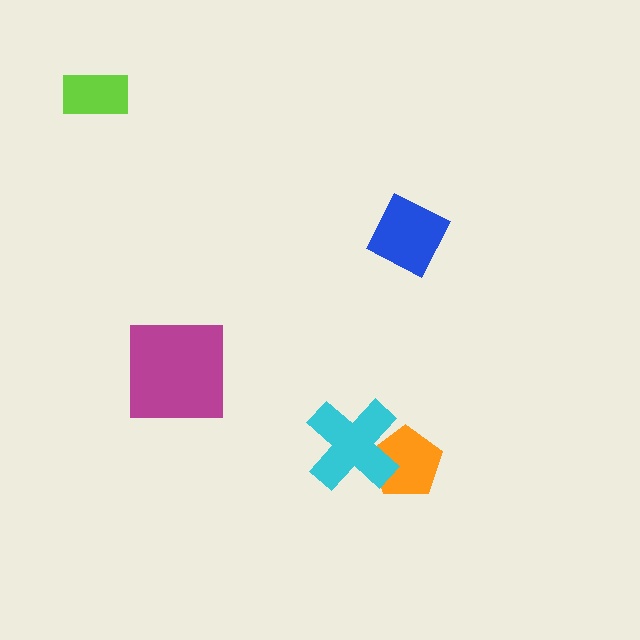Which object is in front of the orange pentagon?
The cyan cross is in front of the orange pentagon.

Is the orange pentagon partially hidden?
Yes, it is partially covered by another shape.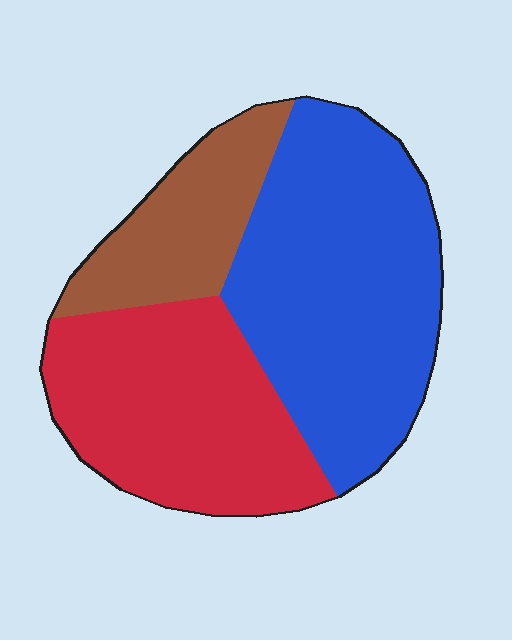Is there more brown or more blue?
Blue.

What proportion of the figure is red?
Red covers about 35% of the figure.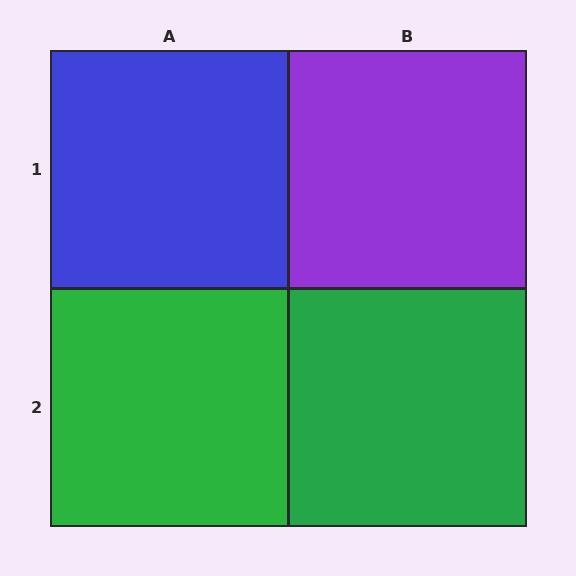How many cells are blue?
1 cell is blue.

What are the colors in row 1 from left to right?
Blue, purple.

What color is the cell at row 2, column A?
Green.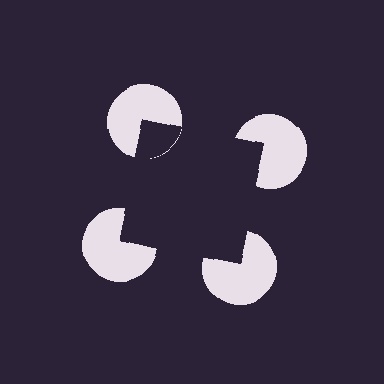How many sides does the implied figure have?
4 sides.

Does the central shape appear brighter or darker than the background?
It typically appears slightly darker than the background, even though no actual brightness change is drawn.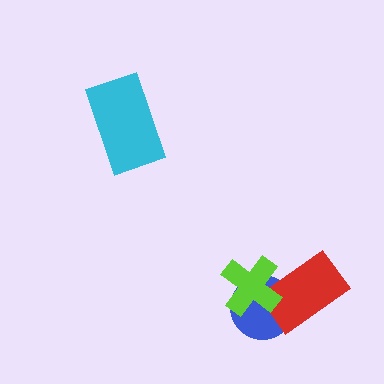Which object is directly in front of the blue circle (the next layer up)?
The red rectangle is directly in front of the blue circle.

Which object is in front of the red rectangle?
The lime cross is in front of the red rectangle.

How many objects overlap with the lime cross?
2 objects overlap with the lime cross.